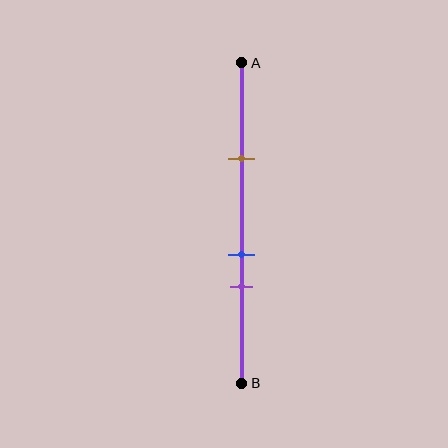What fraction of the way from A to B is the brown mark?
The brown mark is approximately 30% (0.3) of the way from A to B.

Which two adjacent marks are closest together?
The blue and purple marks are the closest adjacent pair.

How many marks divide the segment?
There are 3 marks dividing the segment.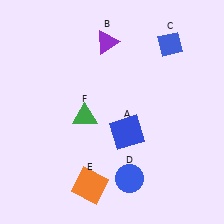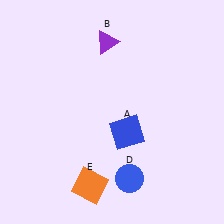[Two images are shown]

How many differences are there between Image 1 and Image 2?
There are 2 differences between the two images.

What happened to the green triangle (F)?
The green triangle (F) was removed in Image 2. It was in the bottom-left area of Image 1.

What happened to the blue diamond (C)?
The blue diamond (C) was removed in Image 2. It was in the top-right area of Image 1.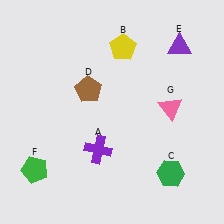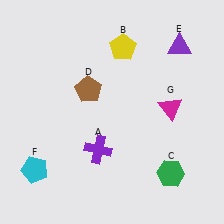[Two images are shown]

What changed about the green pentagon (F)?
In Image 1, F is green. In Image 2, it changed to cyan.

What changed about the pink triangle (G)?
In Image 1, G is pink. In Image 2, it changed to magenta.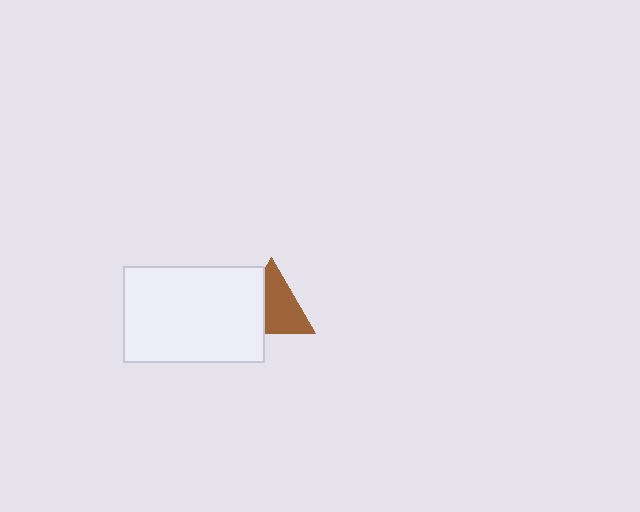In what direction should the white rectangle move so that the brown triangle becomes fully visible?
The white rectangle should move left. That is the shortest direction to clear the overlap and leave the brown triangle fully visible.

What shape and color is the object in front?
The object in front is a white rectangle.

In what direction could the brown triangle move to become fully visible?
The brown triangle could move right. That would shift it out from behind the white rectangle entirely.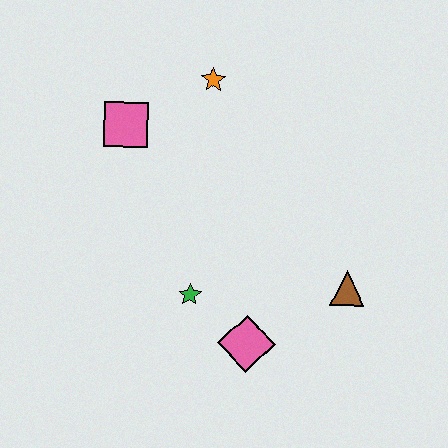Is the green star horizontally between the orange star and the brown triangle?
No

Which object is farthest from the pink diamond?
The orange star is farthest from the pink diamond.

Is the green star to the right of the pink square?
Yes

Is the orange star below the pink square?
No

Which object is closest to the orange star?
The pink square is closest to the orange star.